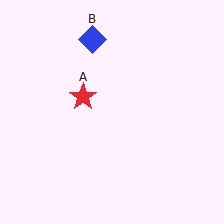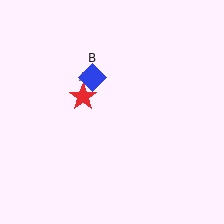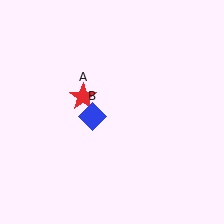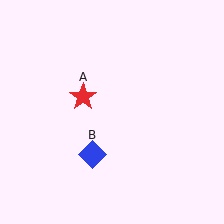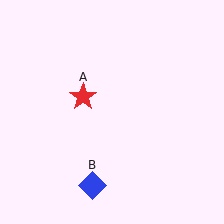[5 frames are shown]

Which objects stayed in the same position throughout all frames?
Red star (object A) remained stationary.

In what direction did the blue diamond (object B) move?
The blue diamond (object B) moved down.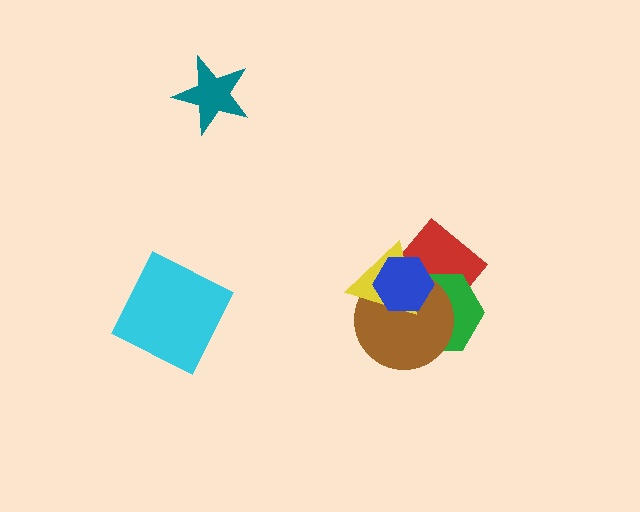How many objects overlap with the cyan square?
0 objects overlap with the cyan square.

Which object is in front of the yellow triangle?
The blue hexagon is in front of the yellow triangle.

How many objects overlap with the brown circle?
4 objects overlap with the brown circle.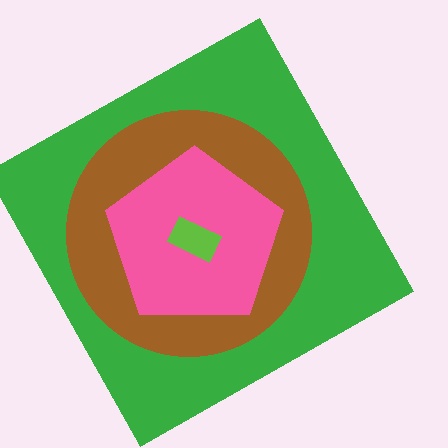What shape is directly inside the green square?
The brown circle.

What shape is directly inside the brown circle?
The pink pentagon.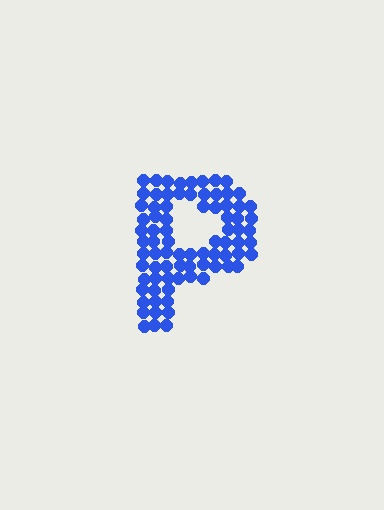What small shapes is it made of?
It is made of small circles.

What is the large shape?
The large shape is the letter P.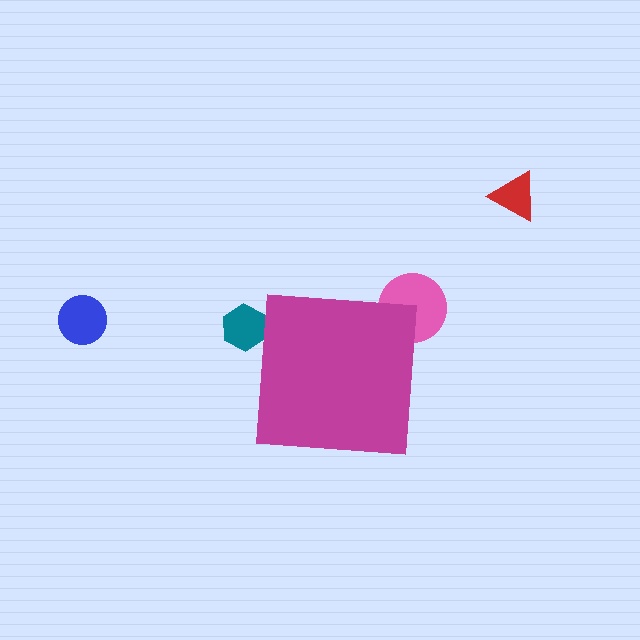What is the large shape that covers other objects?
A magenta square.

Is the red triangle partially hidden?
No, the red triangle is fully visible.